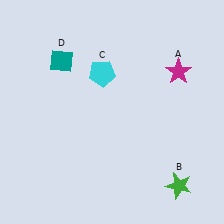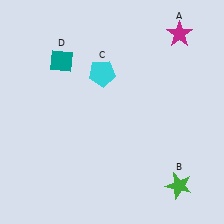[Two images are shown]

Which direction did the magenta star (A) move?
The magenta star (A) moved up.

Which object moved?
The magenta star (A) moved up.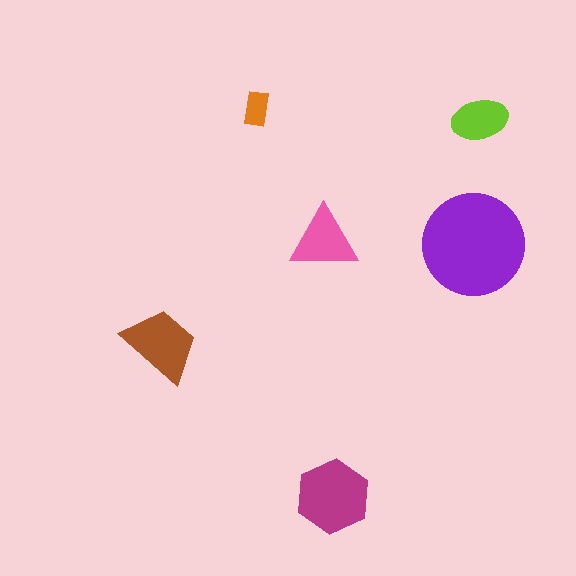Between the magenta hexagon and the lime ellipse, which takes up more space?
The magenta hexagon.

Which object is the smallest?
The orange rectangle.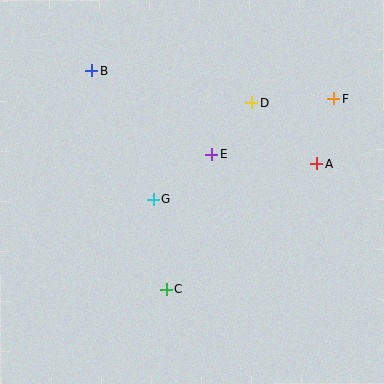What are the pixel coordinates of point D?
Point D is at (252, 102).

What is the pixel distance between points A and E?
The distance between A and E is 106 pixels.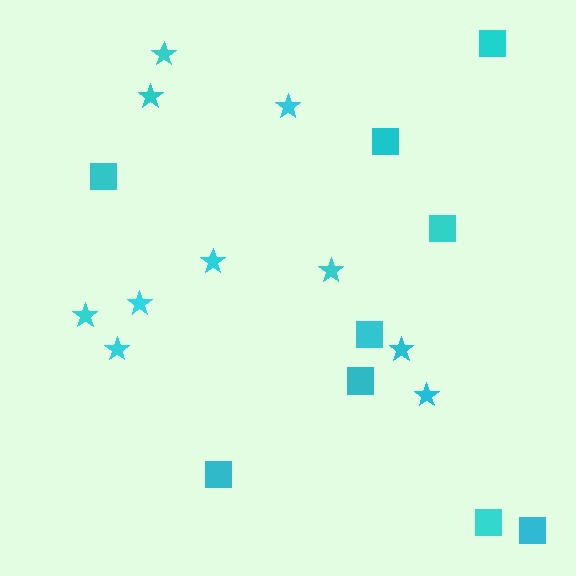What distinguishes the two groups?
There are 2 groups: one group of squares (9) and one group of stars (10).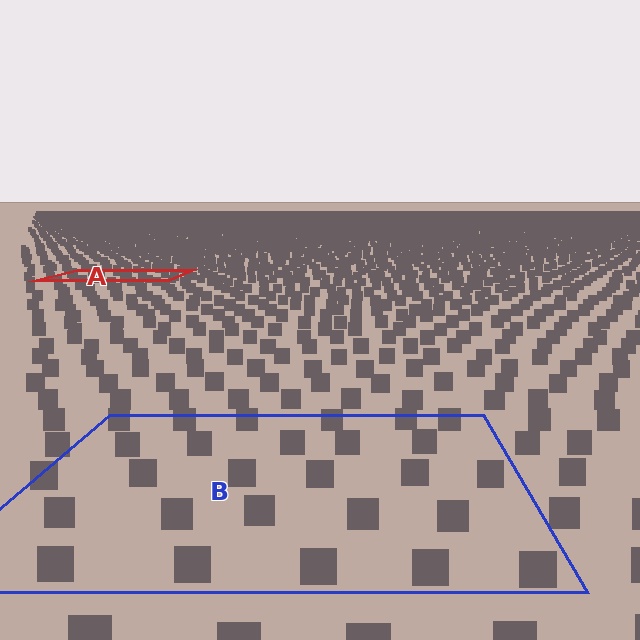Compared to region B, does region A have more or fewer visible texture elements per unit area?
Region A has more texture elements per unit area — they are packed more densely because it is farther away.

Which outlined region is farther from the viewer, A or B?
Region A is farther from the viewer — the texture elements inside it appear smaller and more densely packed.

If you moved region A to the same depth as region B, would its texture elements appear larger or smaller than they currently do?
They would appear larger. At a closer depth, the same texture elements are projected at a bigger on-screen size.